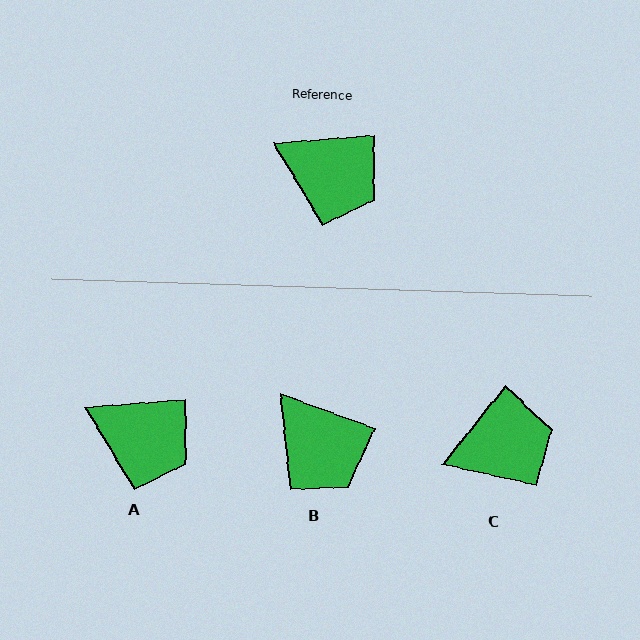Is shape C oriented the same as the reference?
No, it is off by about 47 degrees.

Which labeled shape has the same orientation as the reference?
A.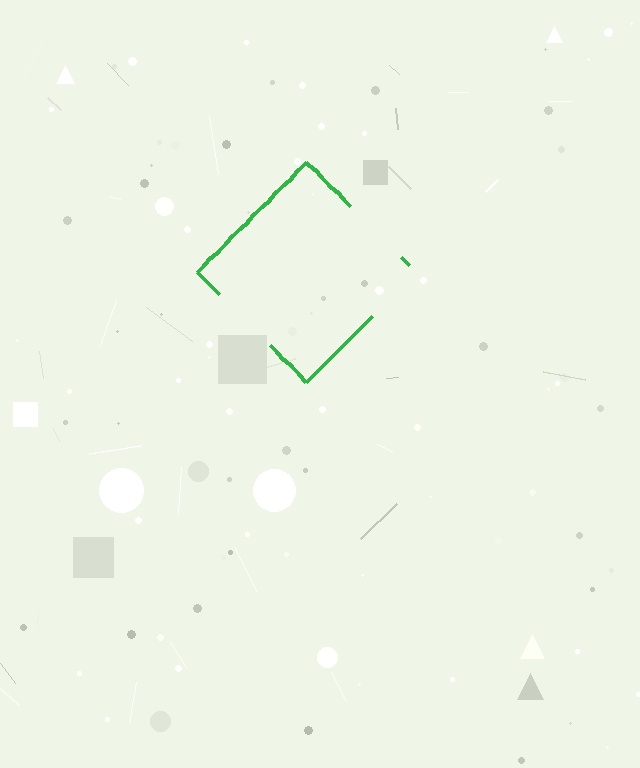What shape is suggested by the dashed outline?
The dashed outline suggests a diamond.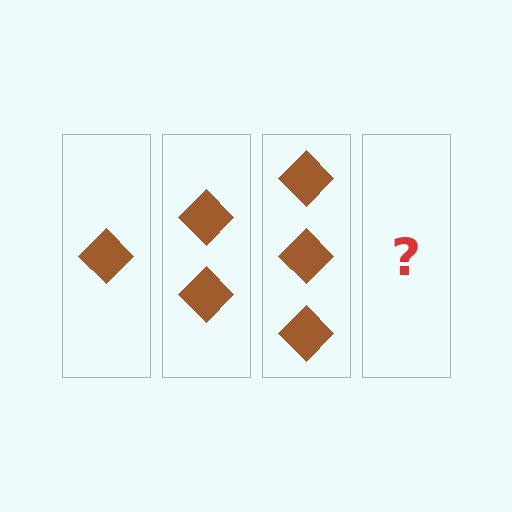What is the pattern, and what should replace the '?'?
The pattern is that each step adds one more diamond. The '?' should be 4 diamonds.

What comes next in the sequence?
The next element should be 4 diamonds.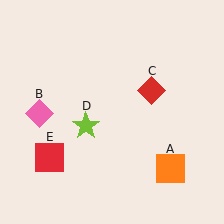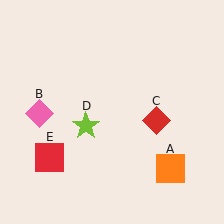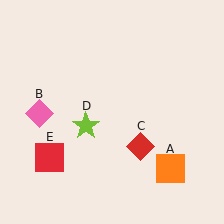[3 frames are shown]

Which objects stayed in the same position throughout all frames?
Orange square (object A) and pink diamond (object B) and lime star (object D) and red square (object E) remained stationary.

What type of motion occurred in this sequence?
The red diamond (object C) rotated clockwise around the center of the scene.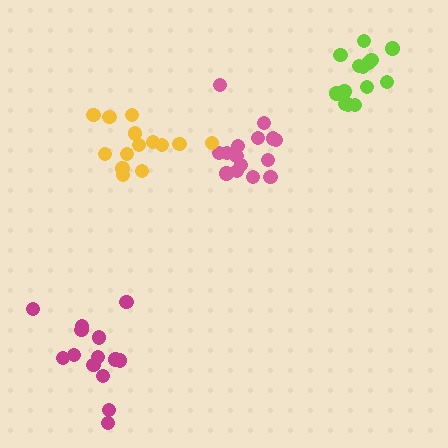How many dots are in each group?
Group 1: 15 dots, Group 2: 14 dots, Group 3: 14 dots, Group 4: 14 dots (57 total).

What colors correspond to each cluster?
The clusters are colored: pink, magenta, yellow, lime.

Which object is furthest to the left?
The magenta cluster is leftmost.